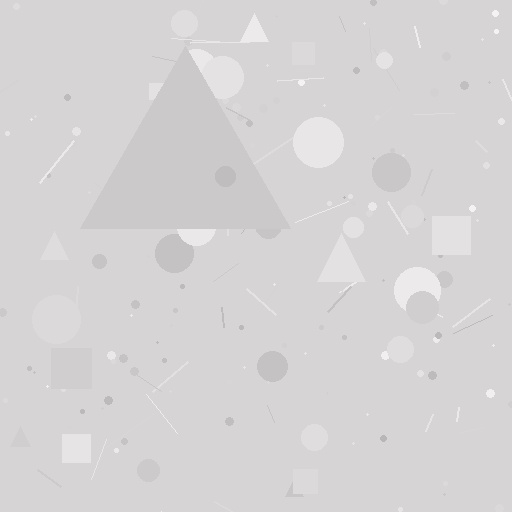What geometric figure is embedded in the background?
A triangle is embedded in the background.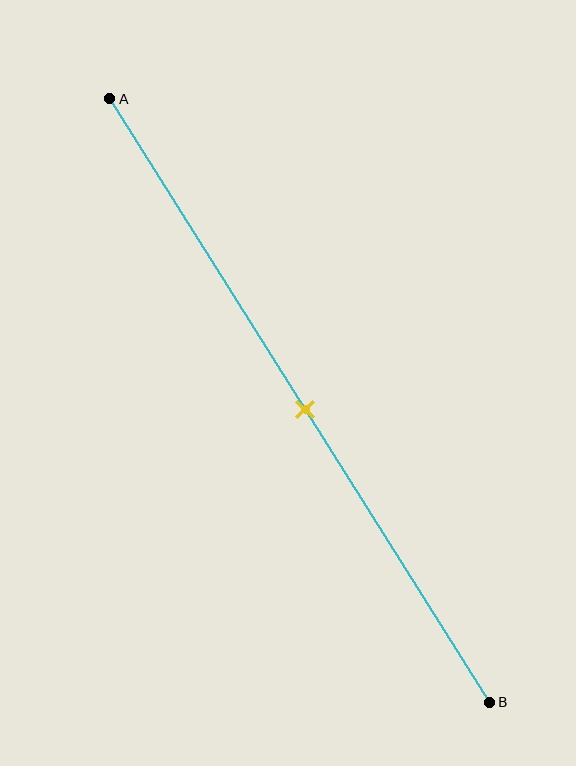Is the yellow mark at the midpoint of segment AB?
Yes, the mark is approximately at the midpoint.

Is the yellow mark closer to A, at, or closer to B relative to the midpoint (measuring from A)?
The yellow mark is approximately at the midpoint of segment AB.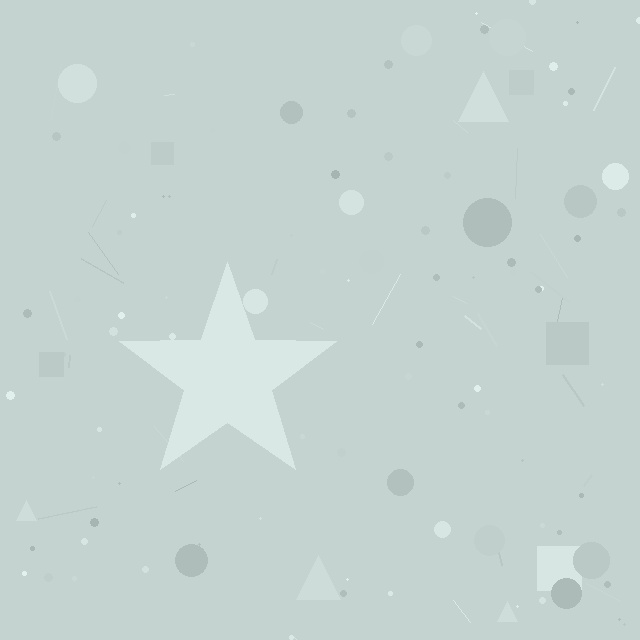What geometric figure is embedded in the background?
A star is embedded in the background.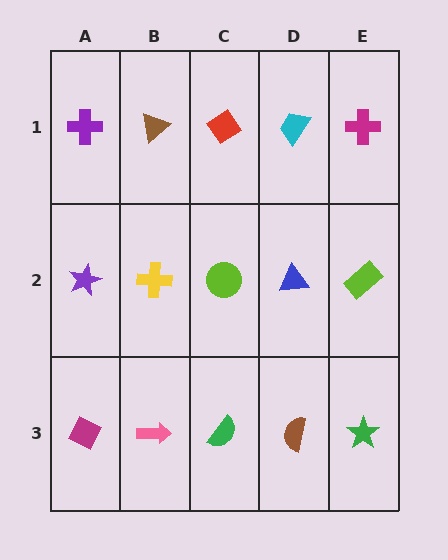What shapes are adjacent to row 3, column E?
A lime rectangle (row 2, column E), a brown semicircle (row 3, column D).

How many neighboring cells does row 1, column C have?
3.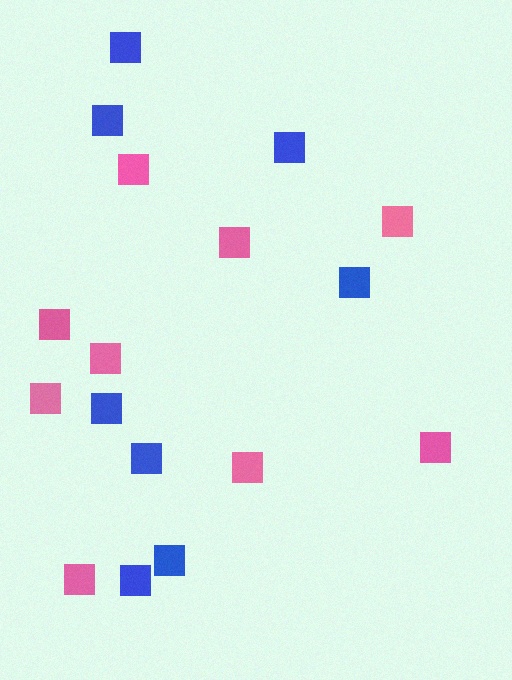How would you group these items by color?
There are 2 groups: one group of blue squares (8) and one group of pink squares (9).